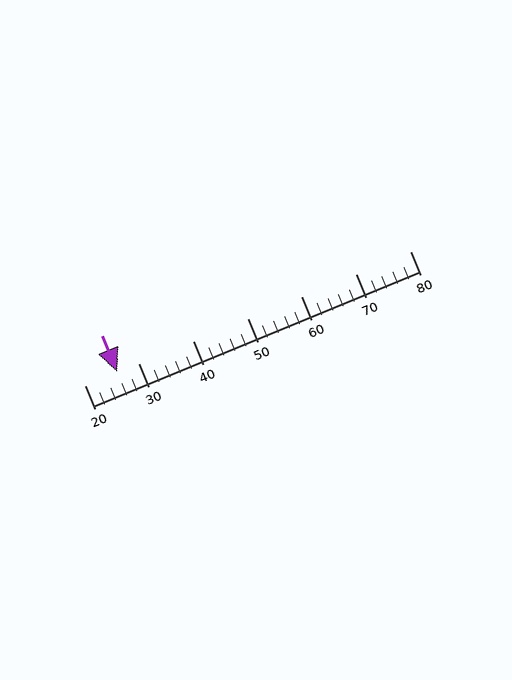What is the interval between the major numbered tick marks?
The major tick marks are spaced 10 units apart.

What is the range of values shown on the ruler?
The ruler shows values from 20 to 80.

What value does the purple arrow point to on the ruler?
The purple arrow points to approximately 26.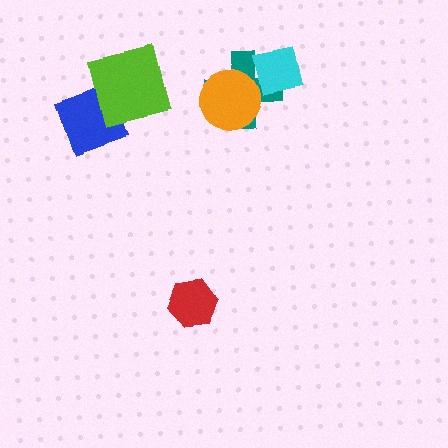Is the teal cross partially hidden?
Yes, it is partially covered by another shape.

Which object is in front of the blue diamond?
The lime square is in front of the blue diamond.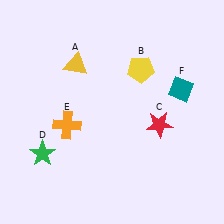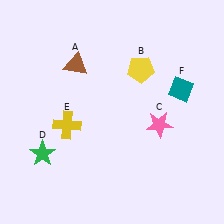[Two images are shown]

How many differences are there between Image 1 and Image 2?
There are 3 differences between the two images.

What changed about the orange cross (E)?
In Image 1, E is orange. In Image 2, it changed to yellow.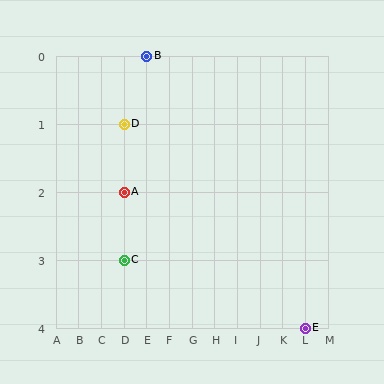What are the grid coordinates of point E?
Point E is at grid coordinates (L, 4).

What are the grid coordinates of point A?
Point A is at grid coordinates (D, 2).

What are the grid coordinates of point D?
Point D is at grid coordinates (D, 1).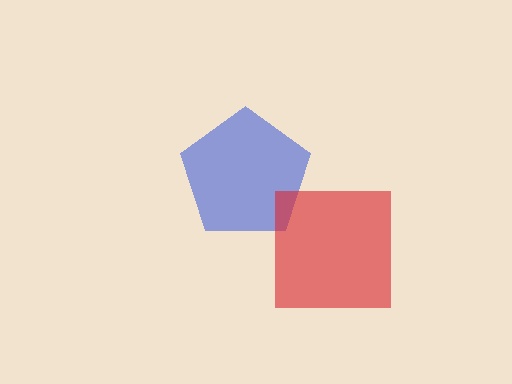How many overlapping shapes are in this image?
There are 2 overlapping shapes in the image.